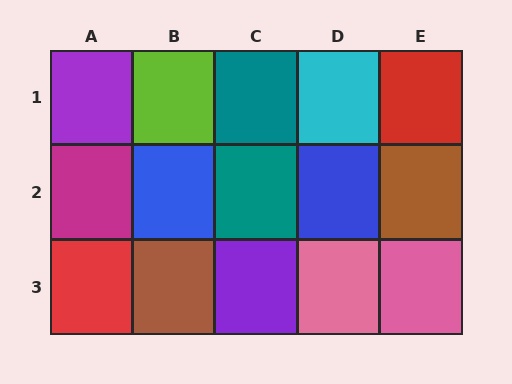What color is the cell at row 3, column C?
Purple.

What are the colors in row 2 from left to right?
Magenta, blue, teal, blue, brown.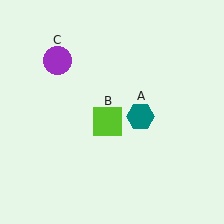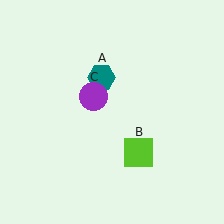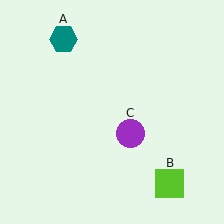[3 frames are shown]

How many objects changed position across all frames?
3 objects changed position: teal hexagon (object A), lime square (object B), purple circle (object C).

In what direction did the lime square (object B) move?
The lime square (object B) moved down and to the right.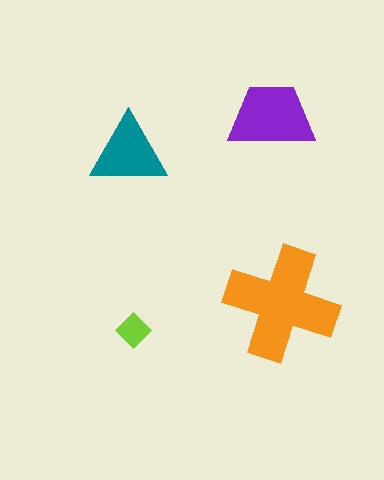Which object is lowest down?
The lime diamond is bottommost.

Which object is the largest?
The orange cross.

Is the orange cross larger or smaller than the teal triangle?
Larger.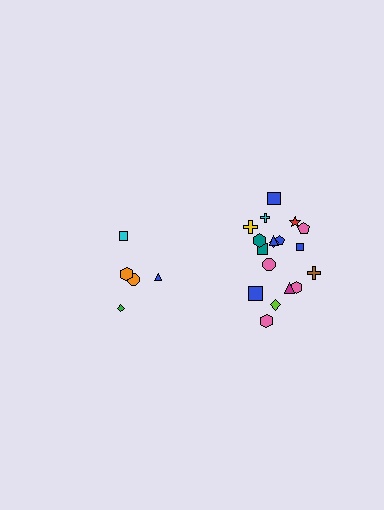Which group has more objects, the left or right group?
The right group.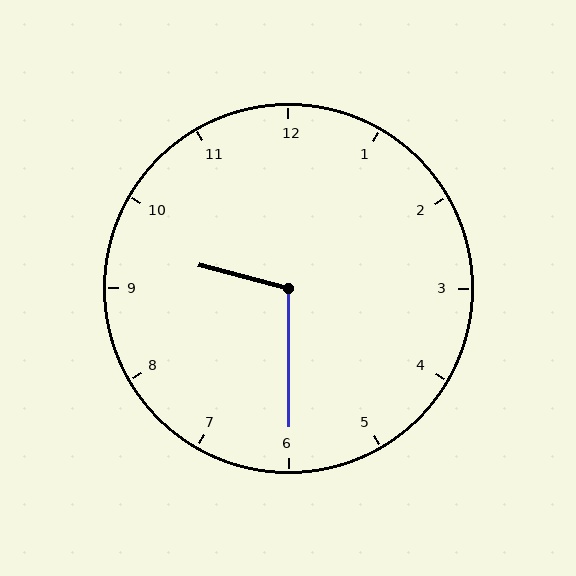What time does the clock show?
9:30.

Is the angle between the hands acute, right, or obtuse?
It is obtuse.